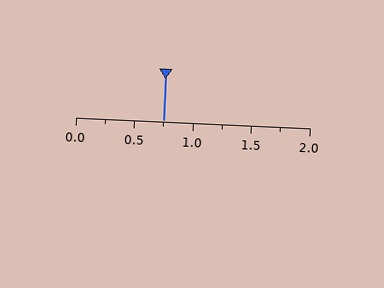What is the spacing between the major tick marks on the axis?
The major ticks are spaced 0.5 apart.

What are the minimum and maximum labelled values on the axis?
The axis runs from 0.0 to 2.0.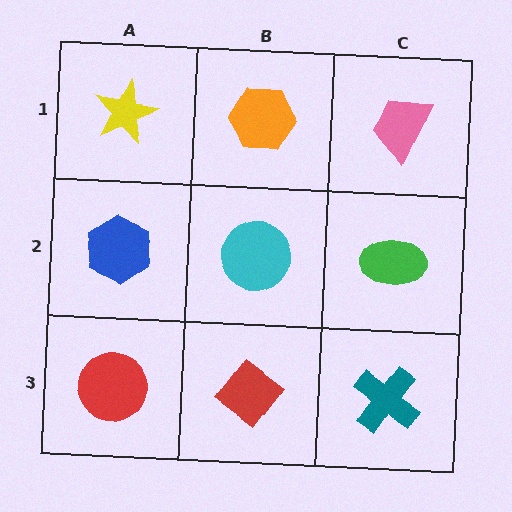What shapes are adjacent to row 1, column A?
A blue hexagon (row 2, column A), an orange hexagon (row 1, column B).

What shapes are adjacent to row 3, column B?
A cyan circle (row 2, column B), a red circle (row 3, column A), a teal cross (row 3, column C).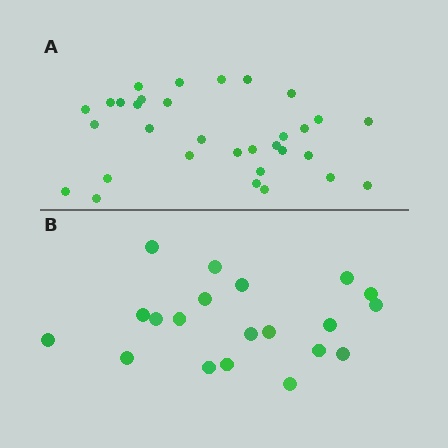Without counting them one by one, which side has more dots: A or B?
Region A (the top region) has more dots.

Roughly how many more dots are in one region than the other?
Region A has roughly 12 or so more dots than region B.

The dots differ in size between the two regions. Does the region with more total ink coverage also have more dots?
No. Region B has more total ink coverage because its dots are larger, but region A actually contains more individual dots. Total area can be misleading — the number of items is what matters here.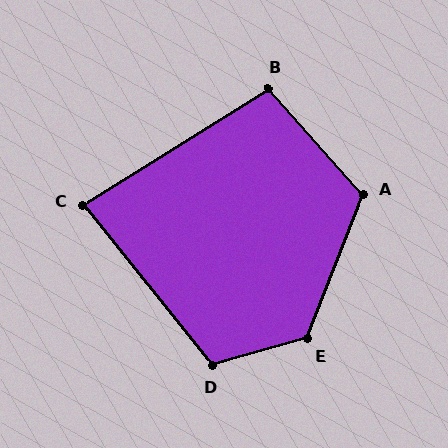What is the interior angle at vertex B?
Approximately 100 degrees (obtuse).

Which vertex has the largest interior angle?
E, at approximately 127 degrees.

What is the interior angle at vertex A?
Approximately 117 degrees (obtuse).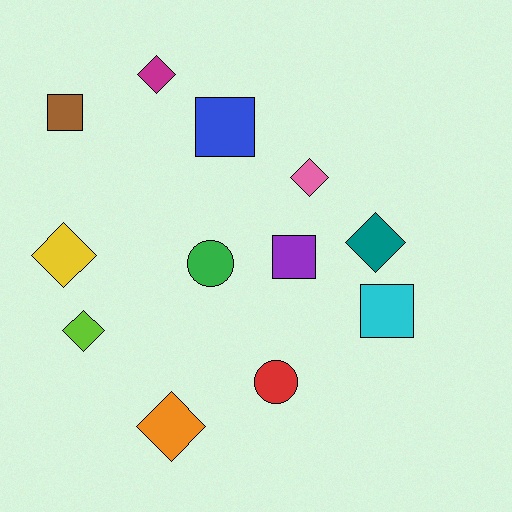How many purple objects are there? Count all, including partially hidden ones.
There is 1 purple object.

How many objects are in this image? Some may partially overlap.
There are 12 objects.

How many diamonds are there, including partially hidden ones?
There are 6 diamonds.